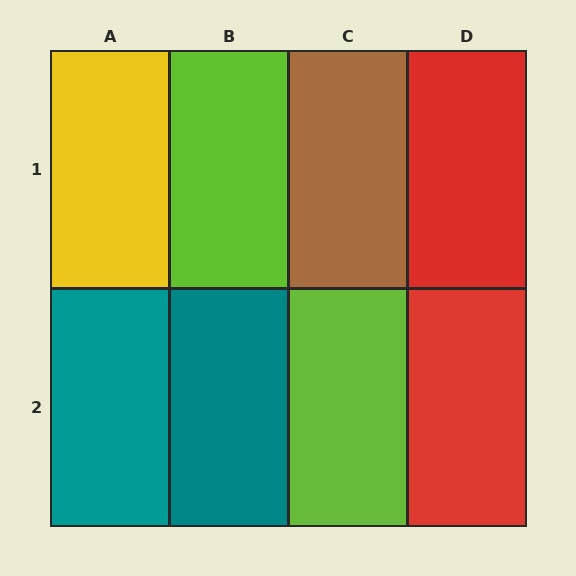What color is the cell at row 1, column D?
Red.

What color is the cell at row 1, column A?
Yellow.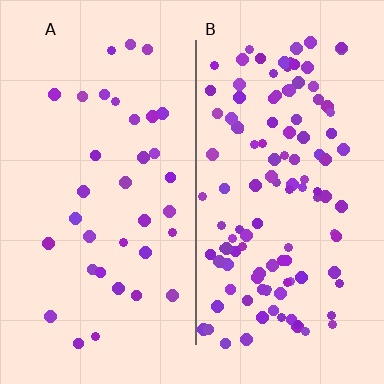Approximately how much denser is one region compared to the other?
Approximately 3.3× — region B over region A.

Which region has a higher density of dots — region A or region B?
B (the right).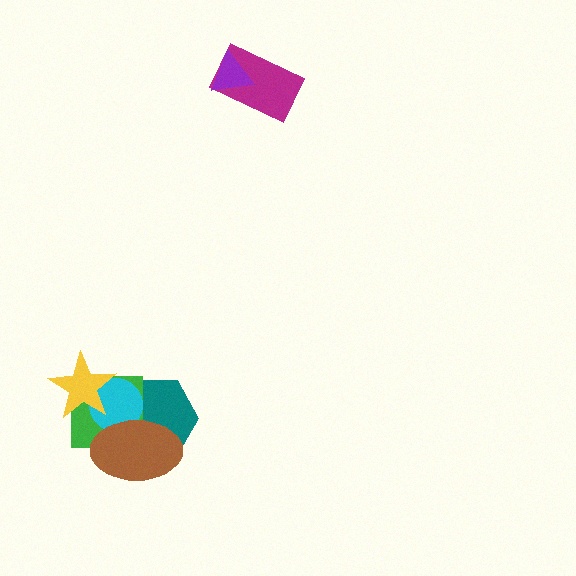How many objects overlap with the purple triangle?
1 object overlaps with the purple triangle.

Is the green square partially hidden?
Yes, it is partially covered by another shape.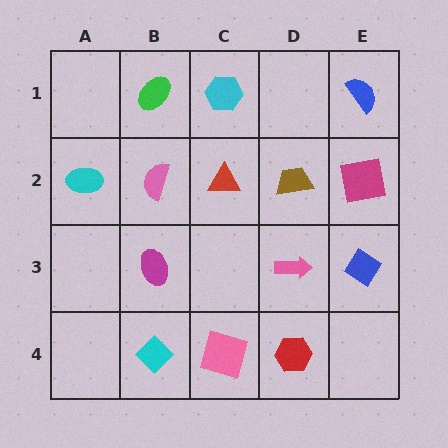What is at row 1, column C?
A cyan hexagon.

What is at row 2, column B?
A pink semicircle.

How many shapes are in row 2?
5 shapes.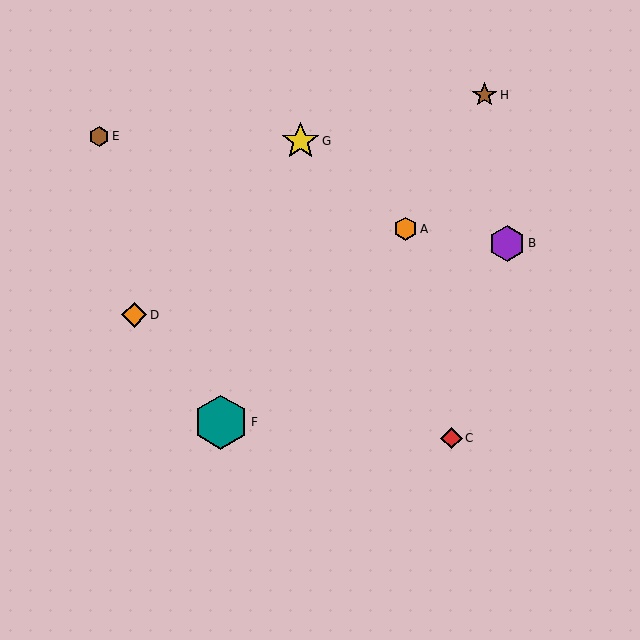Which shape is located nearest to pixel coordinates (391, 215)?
The orange hexagon (labeled A) at (406, 229) is nearest to that location.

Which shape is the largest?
The teal hexagon (labeled F) is the largest.